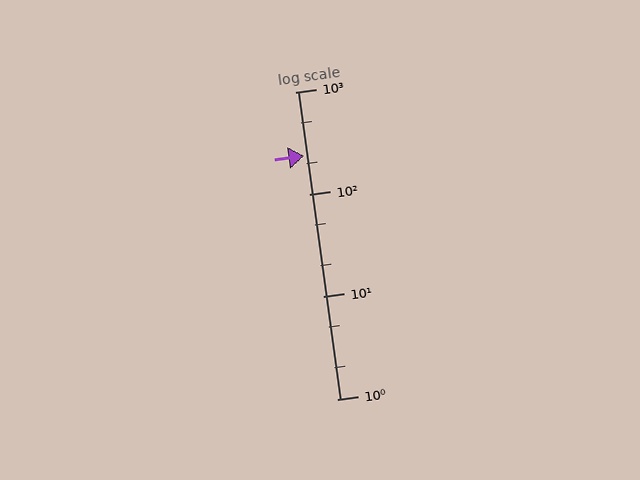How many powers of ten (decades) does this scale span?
The scale spans 3 decades, from 1 to 1000.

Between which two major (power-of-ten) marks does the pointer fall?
The pointer is between 100 and 1000.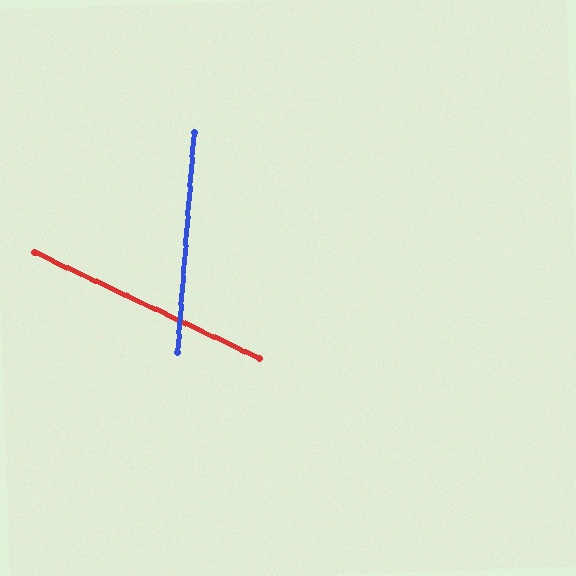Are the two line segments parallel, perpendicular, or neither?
Neither parallel nor perpendicular — they differ by about 69°.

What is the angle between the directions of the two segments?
Approximately 69 degrees.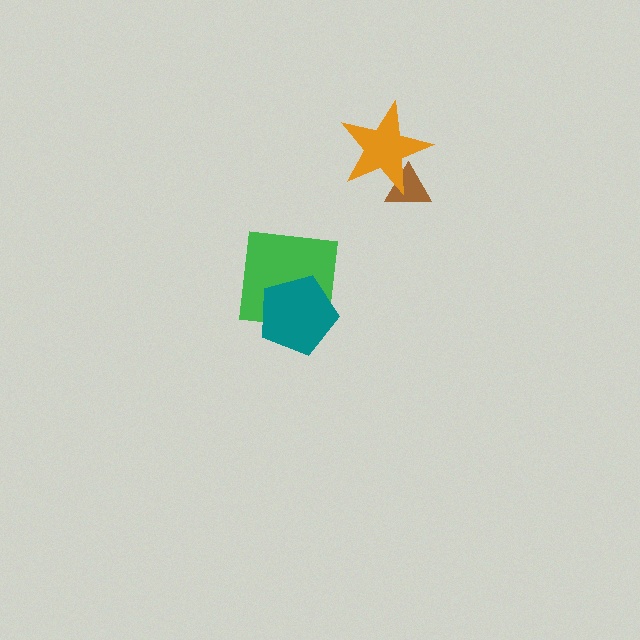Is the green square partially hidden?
Yes, it is partially covered by another shape.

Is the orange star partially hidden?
No, no other shape covers it.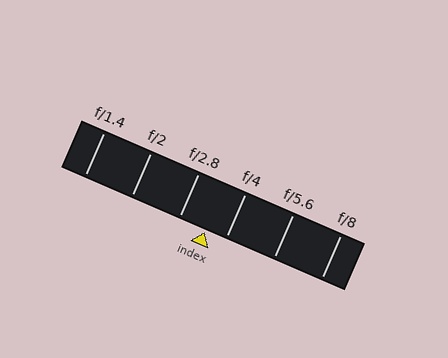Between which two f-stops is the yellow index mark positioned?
The index mark is between f/2.8 and f/4.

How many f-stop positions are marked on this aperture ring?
There are 6 f-stop positions marked.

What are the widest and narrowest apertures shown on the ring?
The widest aperture shown is f/1.4 and the narrowest is f/8.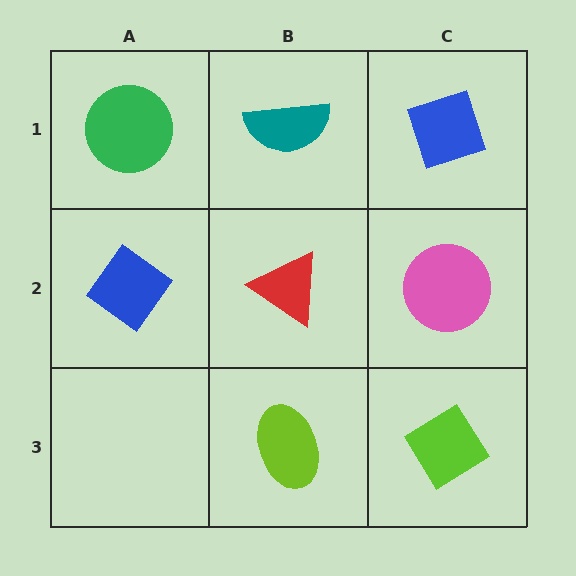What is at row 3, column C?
A lime diamond.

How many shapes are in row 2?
3 shapes.